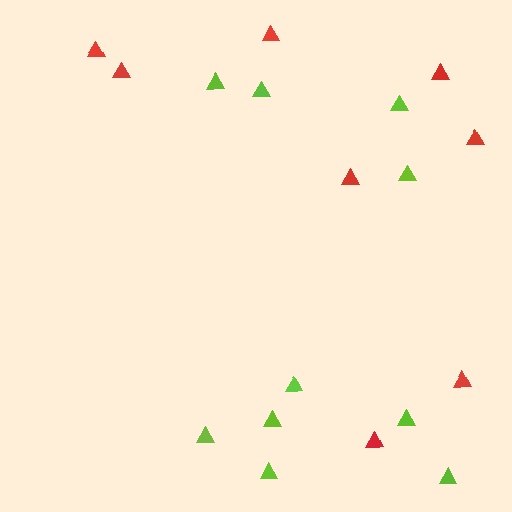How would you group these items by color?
There are 2 groups: one group of lime triangles (10) and one group of red triangles (8).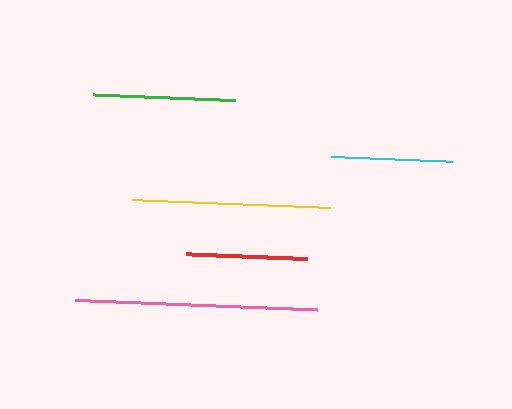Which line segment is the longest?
The pink line is the longest at approximately 242 pixels.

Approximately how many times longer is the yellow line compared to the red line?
The yellow line is approximately 1.6 times the length of the red line.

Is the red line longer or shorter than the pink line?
The pink line is longer than the red line.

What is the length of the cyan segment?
The cyan segment is approximately 121 pixels long.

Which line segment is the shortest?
The red line is the shortest at approximately 121 pixels.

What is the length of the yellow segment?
The yellow segment is approximately 198 pixels long.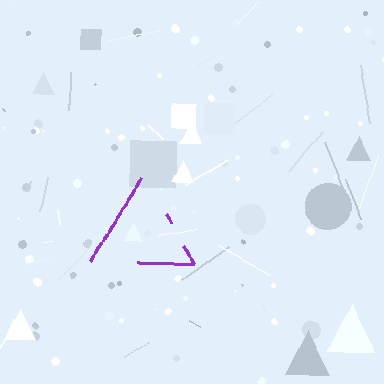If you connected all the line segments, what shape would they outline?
They would outline a triangle.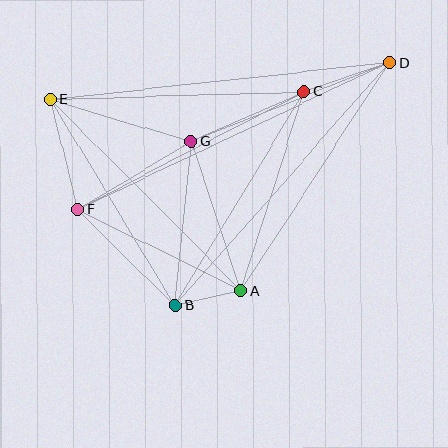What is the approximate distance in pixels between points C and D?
The distance between C and D is approximately 91 pixels.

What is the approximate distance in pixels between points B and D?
The distance between B and D is approximately 324 pixels.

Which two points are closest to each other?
Points A and B are closest to each other.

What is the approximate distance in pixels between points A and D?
The distance between A and D is approximately 272 pixels.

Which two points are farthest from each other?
Points D and F are farthest from each other.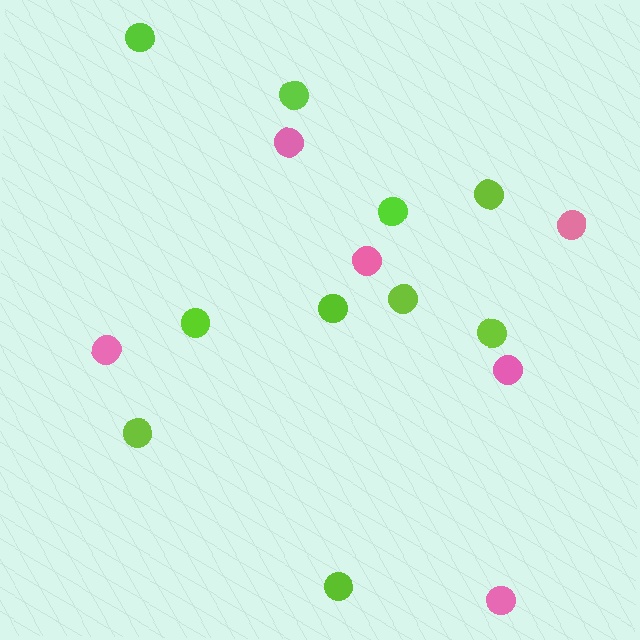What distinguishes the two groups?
There are 2 groups: one group of lime circles (10) and one group of pink circles (6).